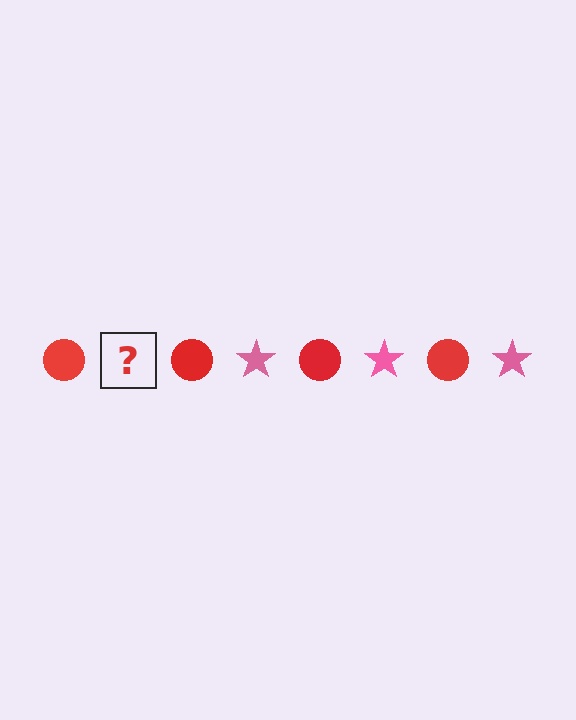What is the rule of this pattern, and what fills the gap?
The rule is that the pattern alternates between red circle and pink star. The gap should be filled with a pink star.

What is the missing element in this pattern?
The missing element is a pink star.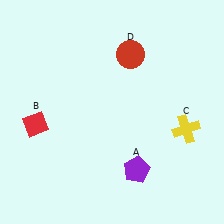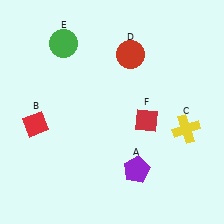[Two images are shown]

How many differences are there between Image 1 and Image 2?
There are 2 differences between the two images.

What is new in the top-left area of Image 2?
A green circle (E) was added in the top-left area of Image 2.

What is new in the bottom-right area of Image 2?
A red diamond (F) was added in the bottom-right area of Image 2.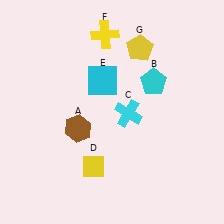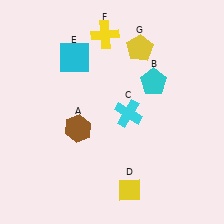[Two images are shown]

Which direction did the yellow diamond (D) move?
The yellow diamond (D) moved right.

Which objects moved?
The objects that moved are: the yellow diamond (D), the cyan square (E).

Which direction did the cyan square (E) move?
The cyan square (E) moved left.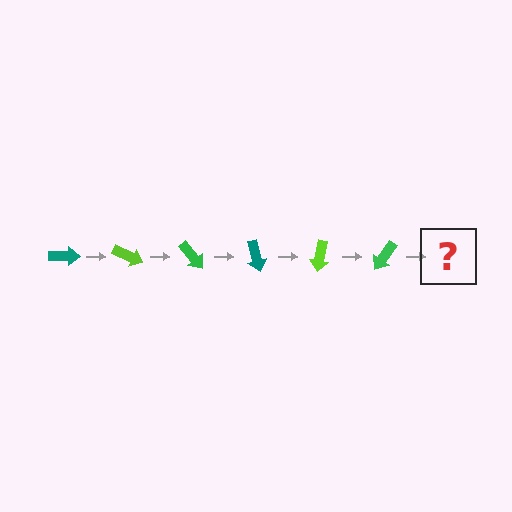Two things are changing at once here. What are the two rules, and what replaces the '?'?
The two rules are that it rotates 25 degrees each step and the color cycles through teal, lime, and green. The '?' should be a teal arrow, rotated 150 degrees from the start.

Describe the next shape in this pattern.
It should be a teal arrow, rotated 150 degrees from the start.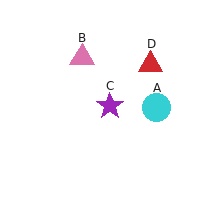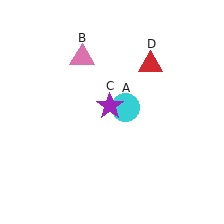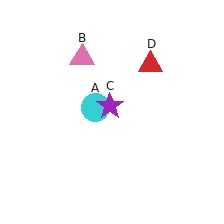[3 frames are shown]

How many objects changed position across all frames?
1 object changed position: cyan circle (object A).